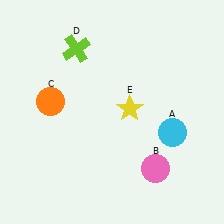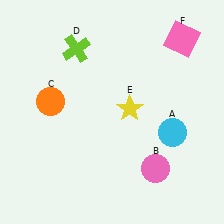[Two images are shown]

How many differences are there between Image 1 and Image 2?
There is 1 difference between the two images.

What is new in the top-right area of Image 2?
A pink square (F) was added in the top-right area of Image 2.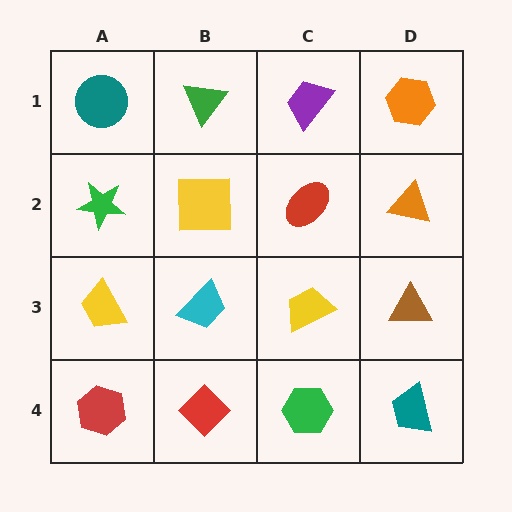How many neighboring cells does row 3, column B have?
4.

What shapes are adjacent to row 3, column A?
A green star (row 2, column A), a red hexagon (row 4, column A), a cyan trapezoid (row 3, column B).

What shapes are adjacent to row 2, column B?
A green triangle (row 1, column B), a cyan trapezoid (row 3, column B), a green star (row 2, column A), a red ellipse (row 2, column C).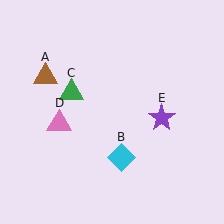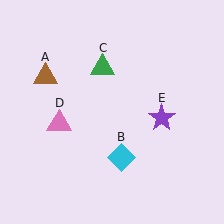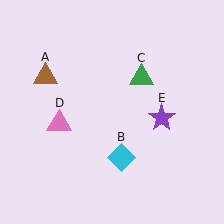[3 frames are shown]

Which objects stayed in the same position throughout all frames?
Brown triangle (object A) and cyan diamond (object B) and pink triangle (object D) and purple star (object E) remained stationary.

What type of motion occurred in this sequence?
The green triangle (object C) rotated clockwise around the center of the scene.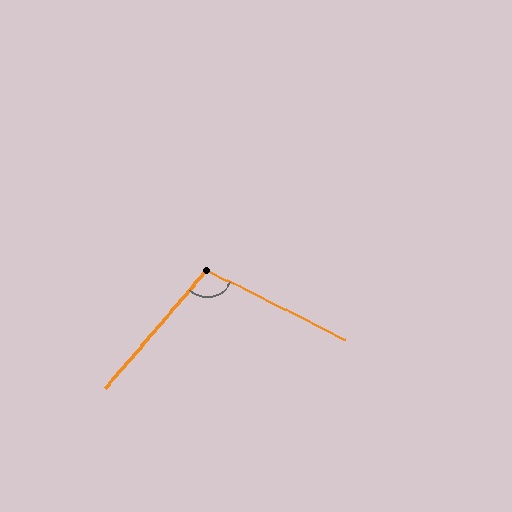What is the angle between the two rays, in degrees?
Approximately 104 degrees.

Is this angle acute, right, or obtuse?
It is obtuse.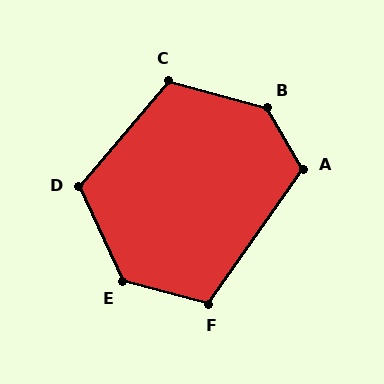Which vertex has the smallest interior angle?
F, at approximately 110 degrees.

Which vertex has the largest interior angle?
B, at approximately 135 degrees.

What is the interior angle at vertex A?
Approximately 115 degrees (obtuse).